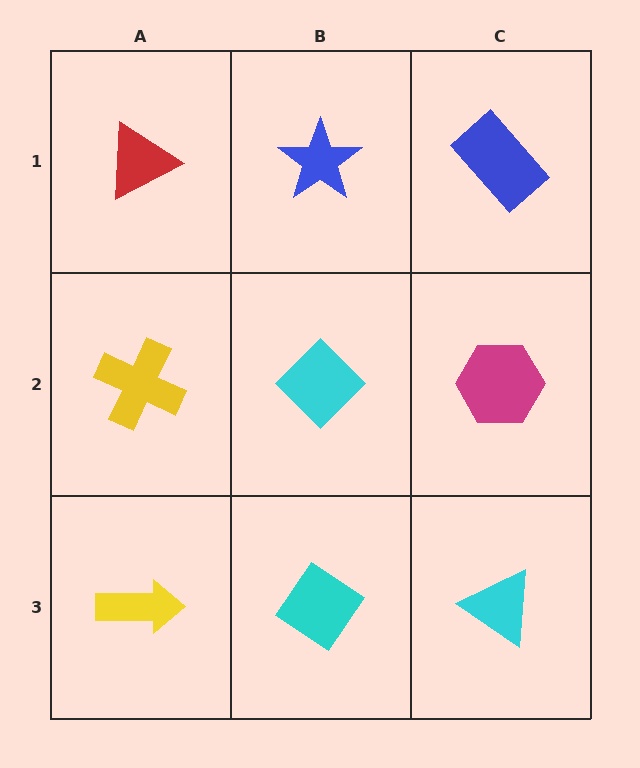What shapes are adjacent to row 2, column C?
A blue rectangle (row 1, column C), a cyan triangle (row 3, column C), a cyan diamond (row 2, column B).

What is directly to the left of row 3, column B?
A yellow arrow.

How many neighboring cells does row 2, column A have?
3.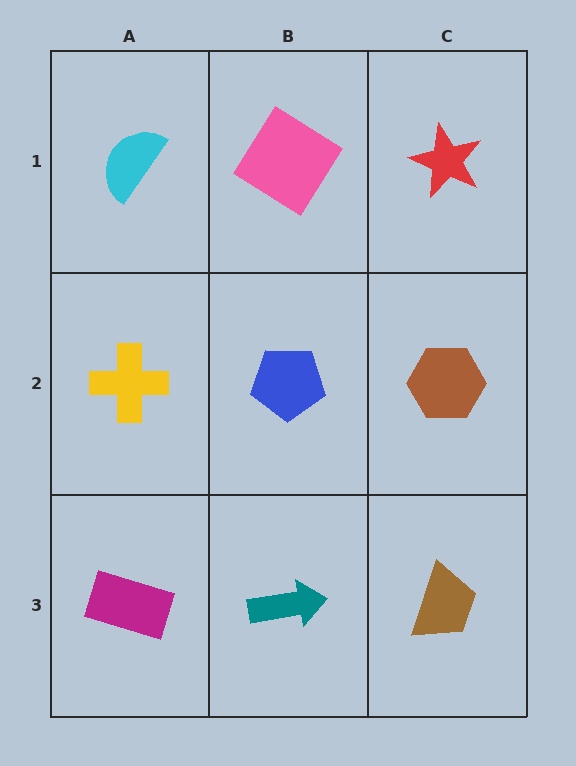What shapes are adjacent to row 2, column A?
A cyan semicircle (row 1, column A), a magenta rectangle (row 3, column A), a blue pentagon (row 2, column B).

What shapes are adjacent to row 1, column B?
A blue pentagon (row 2, column B), a cyan semicircle (row 1, column A), a red star (row 1, column C).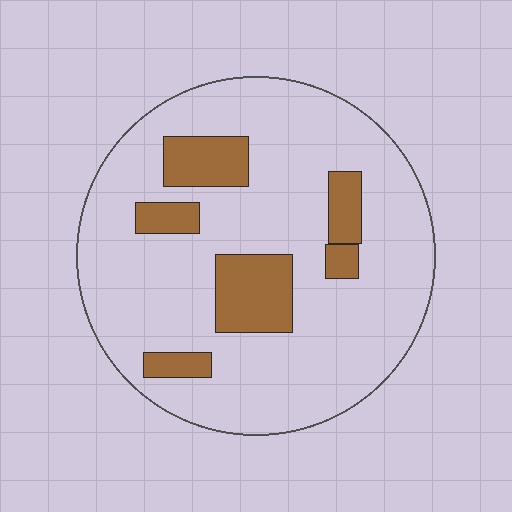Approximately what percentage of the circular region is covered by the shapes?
Approximately 20%.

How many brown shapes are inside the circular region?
6.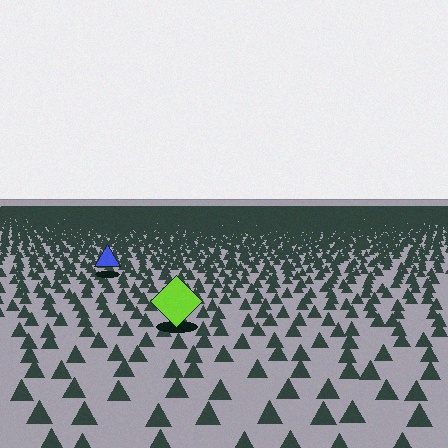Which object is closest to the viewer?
The lime diamond is closest. The texture marks near it are larger and more spread out.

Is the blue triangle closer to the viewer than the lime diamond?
No. The lime diamond is closer — you can tell from the texture gradient: the ground texture is coarser near it.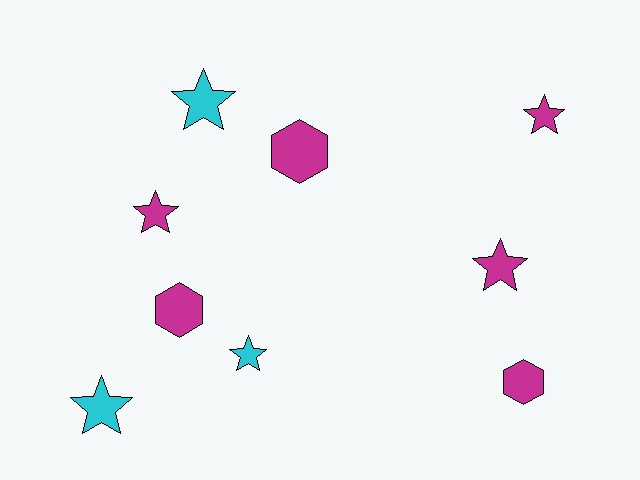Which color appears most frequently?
Magenta, with 6 objects.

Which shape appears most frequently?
Star, with 6 objects.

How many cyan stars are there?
There are 3 cyan stars.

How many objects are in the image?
There are 9 objects.